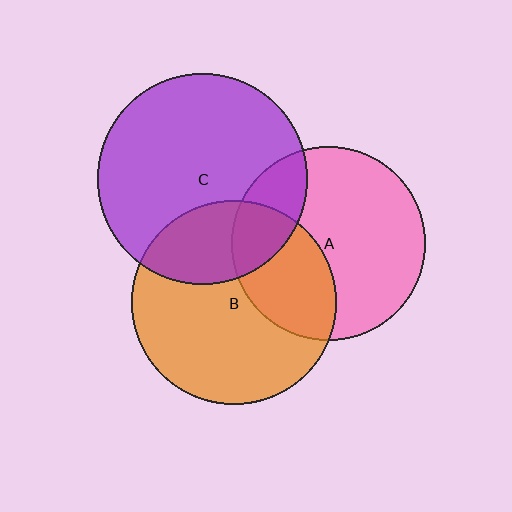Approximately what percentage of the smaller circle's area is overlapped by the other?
Approximately 35%.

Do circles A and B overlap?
Yes.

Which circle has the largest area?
Circle C (purple).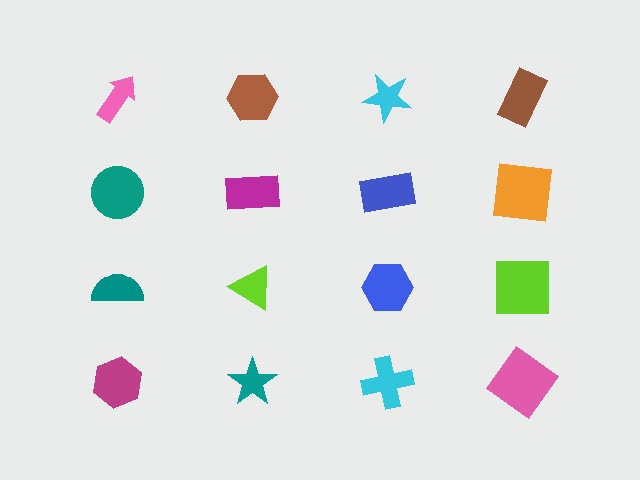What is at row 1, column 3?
A cyan star.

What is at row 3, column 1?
A teal semicircle.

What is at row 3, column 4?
A lime square.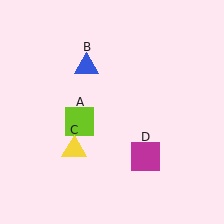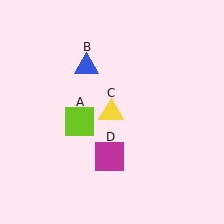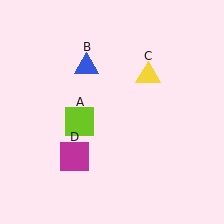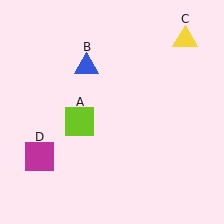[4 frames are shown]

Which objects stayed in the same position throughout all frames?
Lime square (object A) and blue triangle (object B) remained stationary.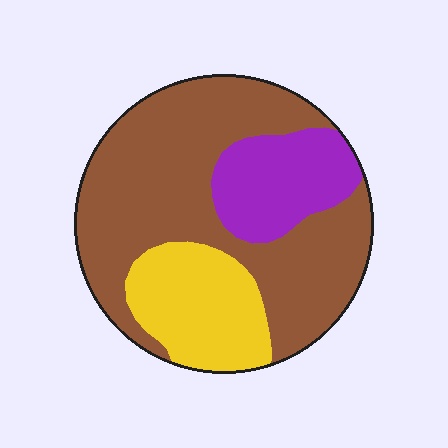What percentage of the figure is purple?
Purple takes up less than a quarter of the figure.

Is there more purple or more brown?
Brown.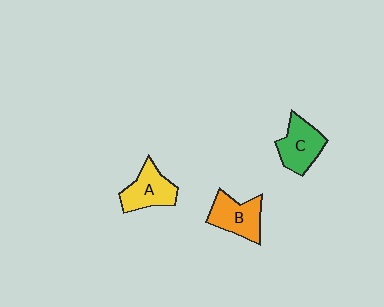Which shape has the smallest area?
Shape A (yellow).